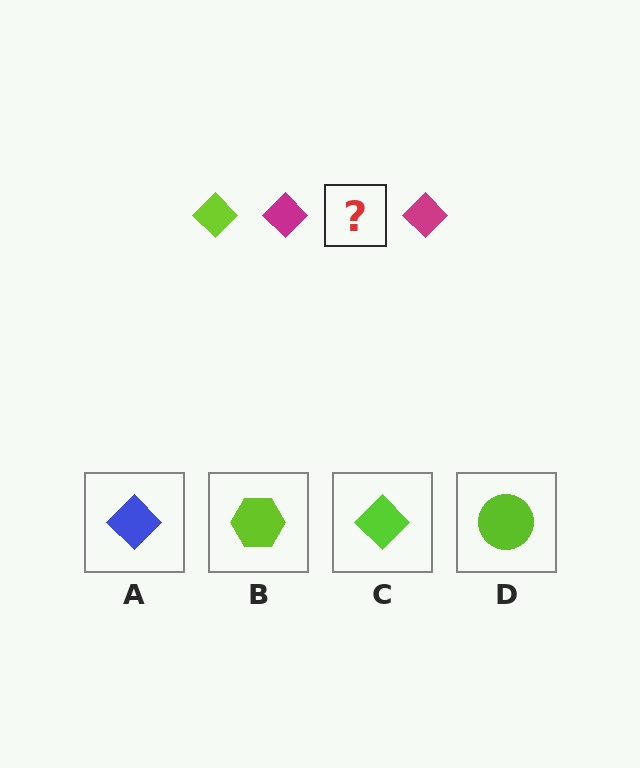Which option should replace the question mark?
Option C.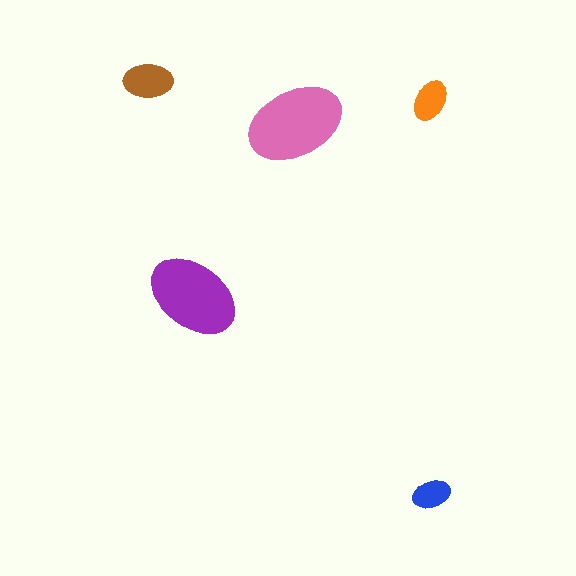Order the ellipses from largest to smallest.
the pink one, the purple one, the brown one, the orange one, the blue one.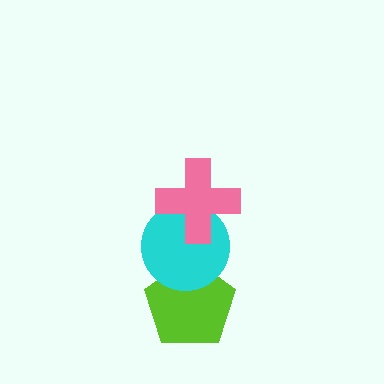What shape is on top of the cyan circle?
The pink cross is on top of the cyan circle.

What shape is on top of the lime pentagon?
The cyan circle is on top of the lime pentagon.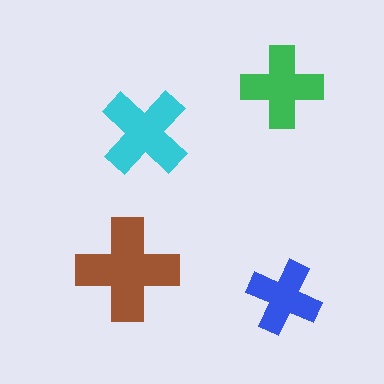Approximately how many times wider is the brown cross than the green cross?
About 1.5 times wider.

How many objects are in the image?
There are 4 objects in the image.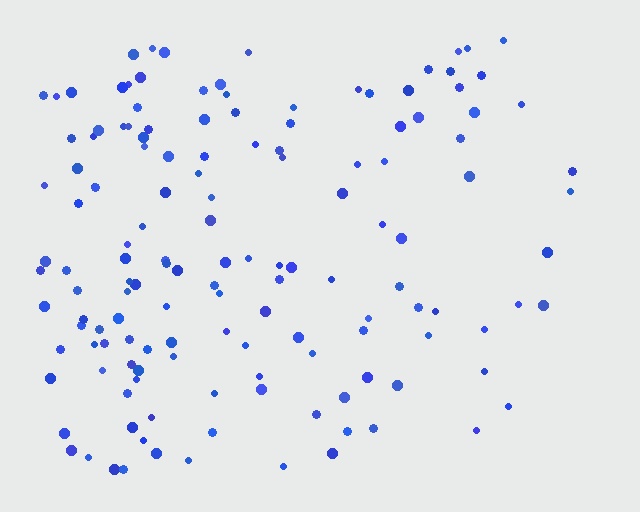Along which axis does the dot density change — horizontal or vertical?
Horizontal.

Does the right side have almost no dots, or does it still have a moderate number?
Still a moderate number, just noticeably fewer than the left.